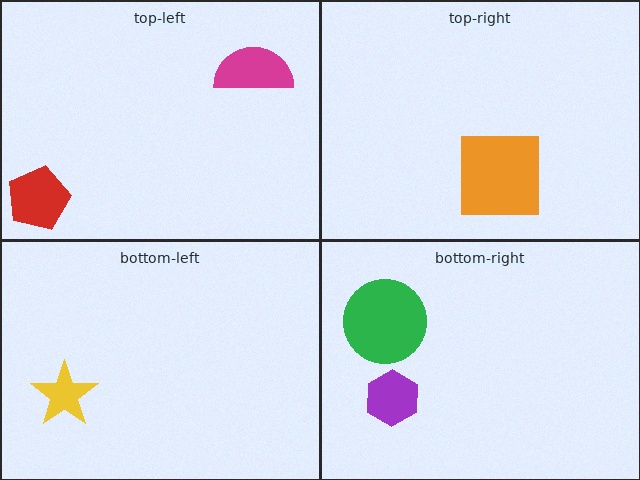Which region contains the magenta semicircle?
The top-left region.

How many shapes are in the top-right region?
1.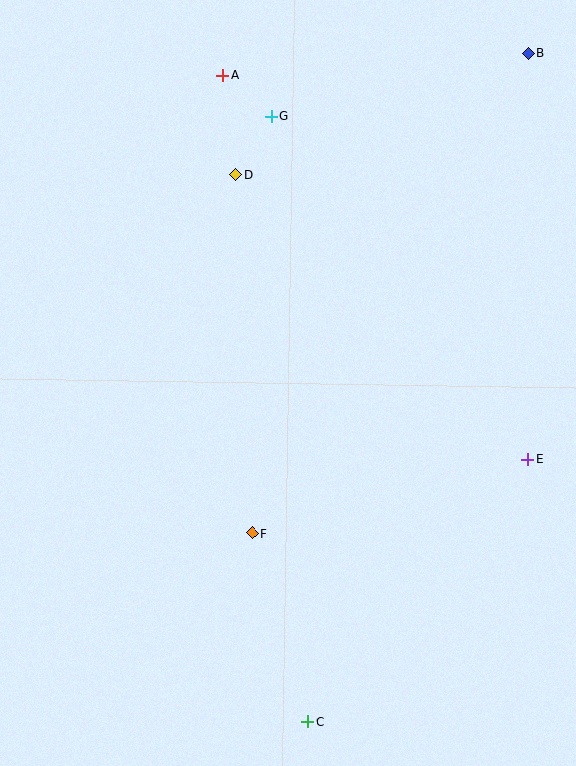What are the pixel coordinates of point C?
Point C is at (308, 722).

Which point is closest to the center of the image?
Point F at (252, 533) is closest to the center.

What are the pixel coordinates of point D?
Point D is at (236, 175).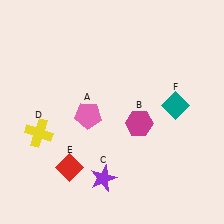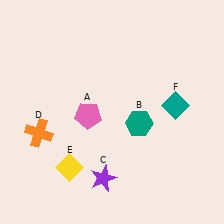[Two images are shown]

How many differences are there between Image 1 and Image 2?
There are 3 differences between the two images.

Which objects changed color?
B changed from magenta to teal. D changed from yellow to orange. E changed from red to yellow.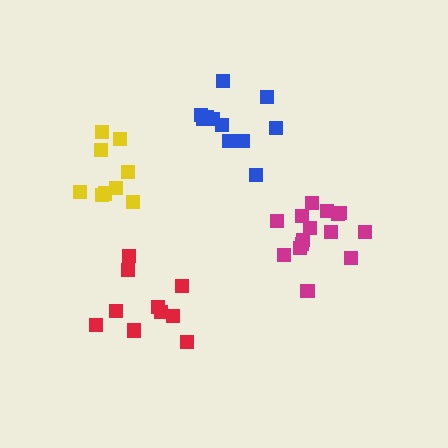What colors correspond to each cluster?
The clusters are colored: blue, magenta, red, yellow.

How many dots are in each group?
Group 1: 11 dots, Group 2: 15 dots, Group 3: 10 dots, Group 4: 9 dots (45 total).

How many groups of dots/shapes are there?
There are 4 groups.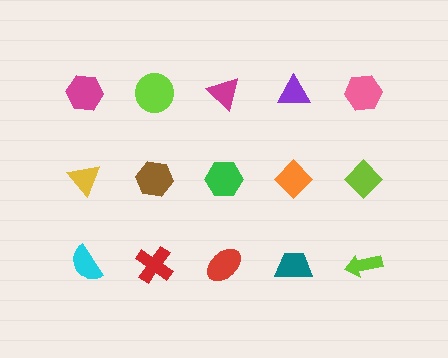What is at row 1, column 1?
A magenta hexagon.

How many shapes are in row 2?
5 shapes.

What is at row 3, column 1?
A cyan semicircle.